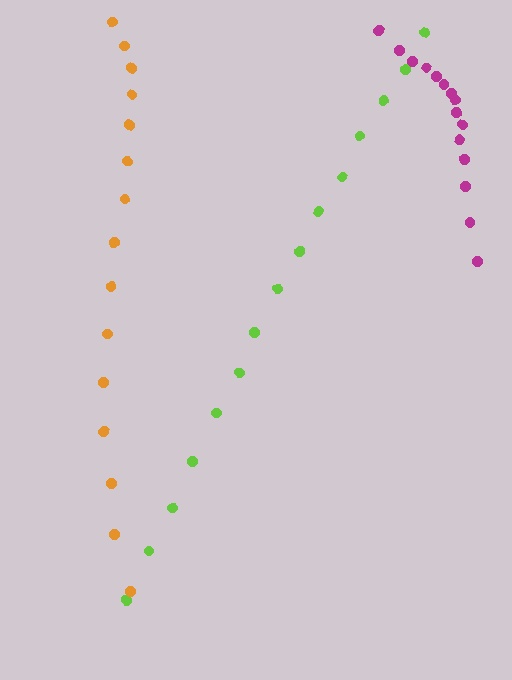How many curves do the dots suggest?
There are 3 distinct paths.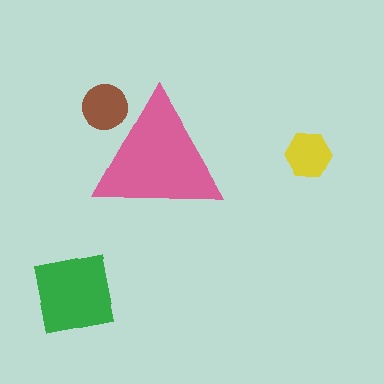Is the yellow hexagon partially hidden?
No, the yellow hexagon is fully visible.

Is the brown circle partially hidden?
Yes, the brown circle is partially hidden behind the pink triangle.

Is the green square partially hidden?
No, the green square is fully visible.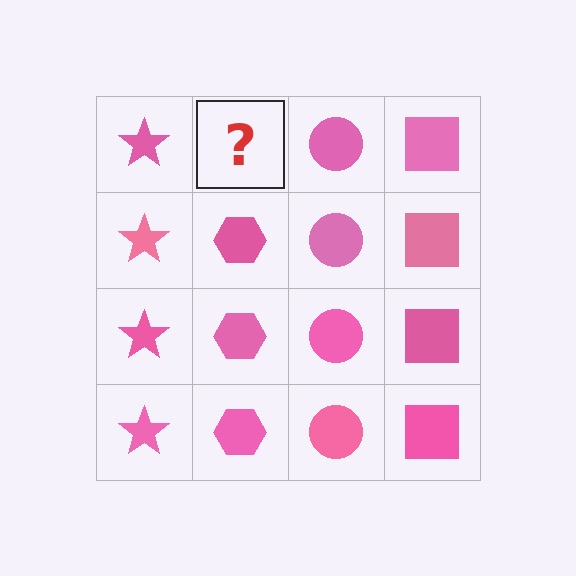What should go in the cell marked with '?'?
The missing cell should contain a pink hexagon.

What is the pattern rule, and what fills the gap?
The rule is that each column has a consistent shape. The gap should be filled with a pink hexagon.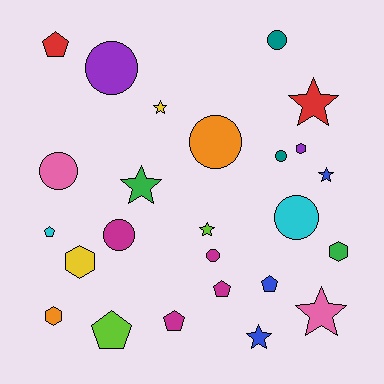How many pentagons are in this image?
There are 6 pentagons.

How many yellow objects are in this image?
There are 2 yellow objects.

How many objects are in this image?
There are 25 objects.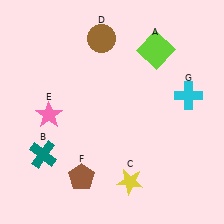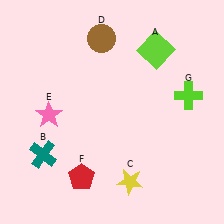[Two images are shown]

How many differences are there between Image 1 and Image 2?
There are 2 differences between the two images.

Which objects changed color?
F changed from brown to red. G changed from cyan to lime.